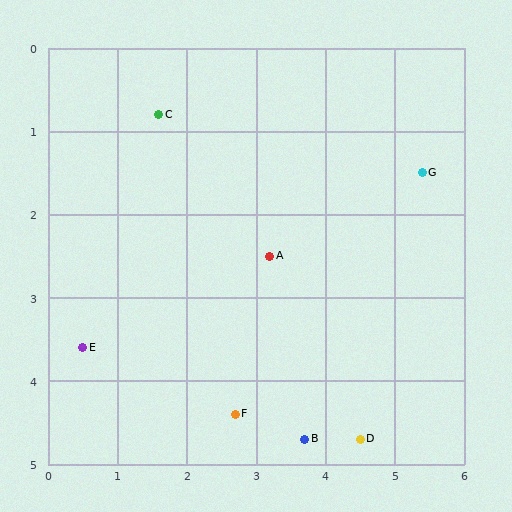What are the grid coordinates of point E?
Point E is at approximately (0.5, 3.6).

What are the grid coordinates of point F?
Point F is at approximately (2.7, 4.4).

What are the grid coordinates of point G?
Point G is at approximately (5.4, 1.5).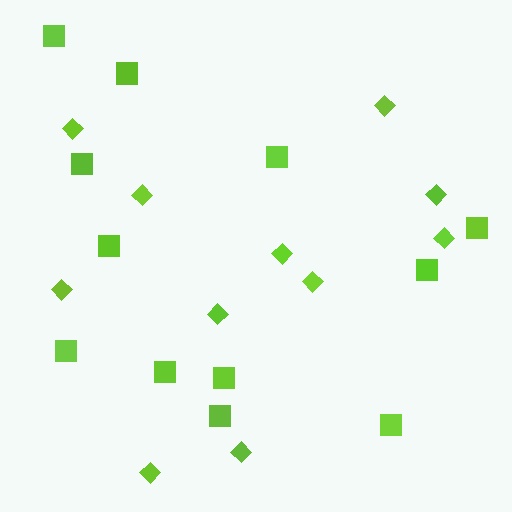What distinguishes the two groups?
There are 2 groups: one group of squares (12) and one group of diamonds (11).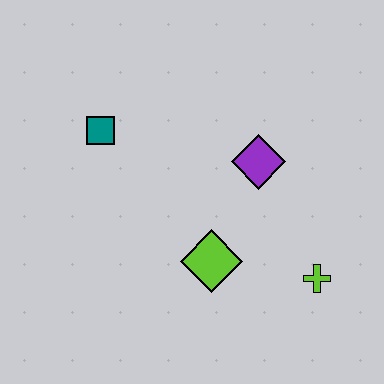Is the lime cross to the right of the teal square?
Yes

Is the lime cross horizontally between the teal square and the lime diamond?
No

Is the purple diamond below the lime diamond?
No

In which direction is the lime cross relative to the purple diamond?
The lime cross is below the purple diamond.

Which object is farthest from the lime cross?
The teal square is farthest from the lime cross.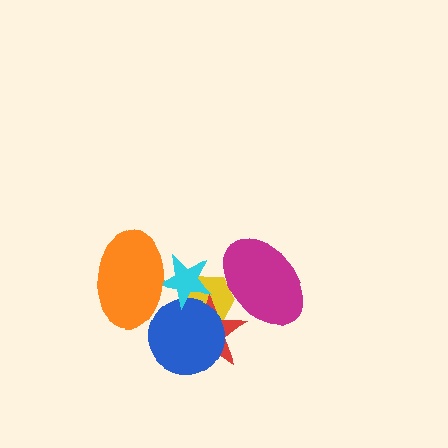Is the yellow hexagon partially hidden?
Yes, it is partially covered by another shape.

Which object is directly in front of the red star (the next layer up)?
The blue circle is directly in front of the red star.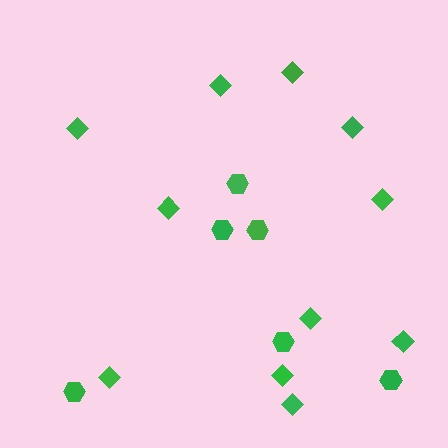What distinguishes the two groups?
There are 2 groups: one group of diamonds (11) and one group of hexagons (6).